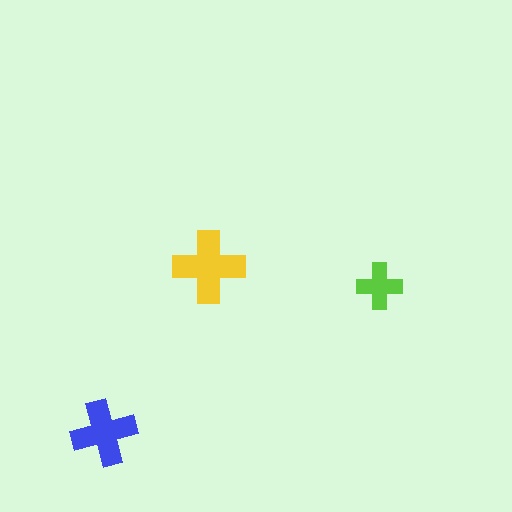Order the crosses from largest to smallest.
the yellow one, the blue one, the lime one.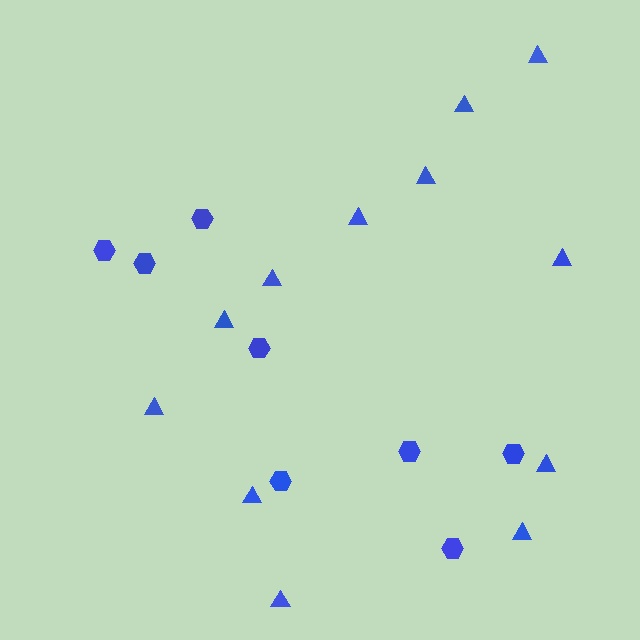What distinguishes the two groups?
There are 2 groups: one group of hexagons (8) and one group of triangles (12).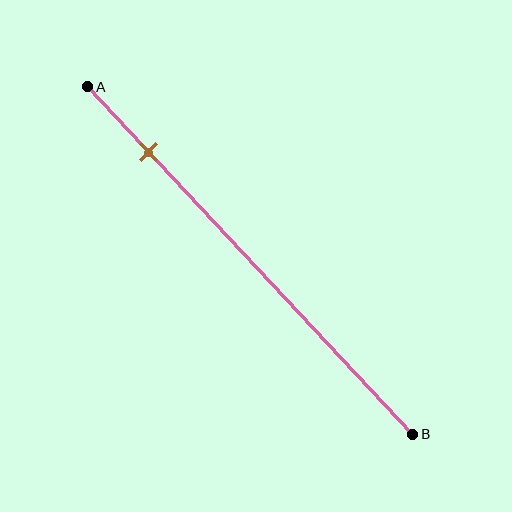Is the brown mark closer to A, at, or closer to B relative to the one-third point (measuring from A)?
The brown mark is closer to point A than the one-third point of segment AB.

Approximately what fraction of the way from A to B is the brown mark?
The brown mark is approximately 20% of the way from A to B.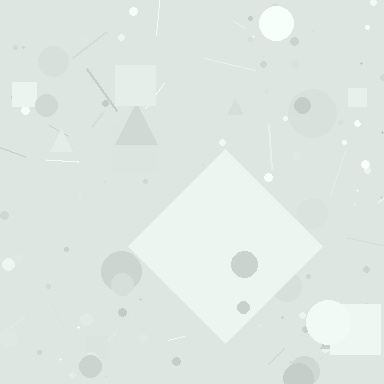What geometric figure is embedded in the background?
A diamond is embedded in the background.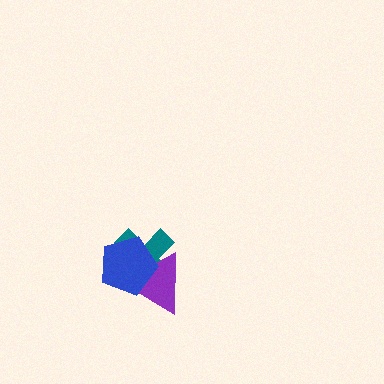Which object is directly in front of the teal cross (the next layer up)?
The purple triangle is directly in front of the teal cross.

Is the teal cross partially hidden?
Yes, it is partially covered by another shape.